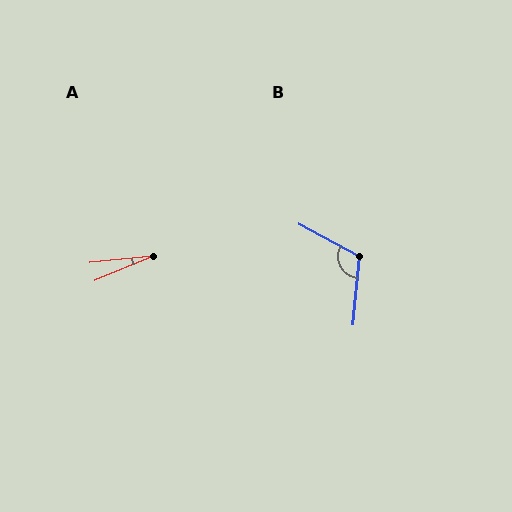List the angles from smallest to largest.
A (17°), B (113°).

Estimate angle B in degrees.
Approximately 113 degrees.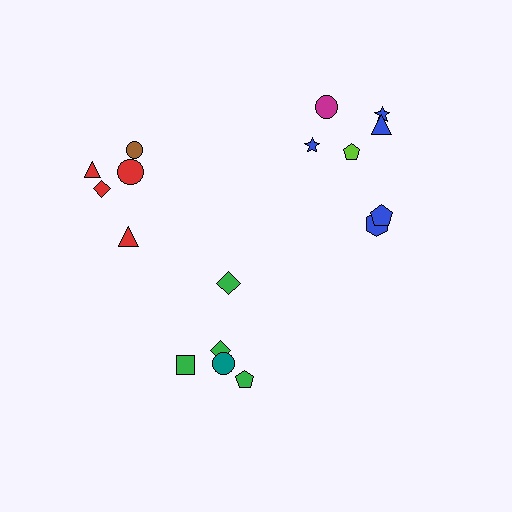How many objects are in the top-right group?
There are 7 objects.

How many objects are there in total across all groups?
There are 17 objects.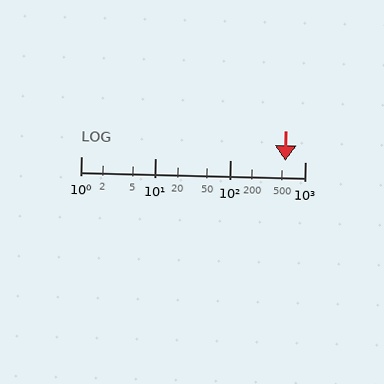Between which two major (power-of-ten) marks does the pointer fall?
The pointer is between 100 and 1000.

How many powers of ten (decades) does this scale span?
The scale spans 3 decades, from 1 to 1000.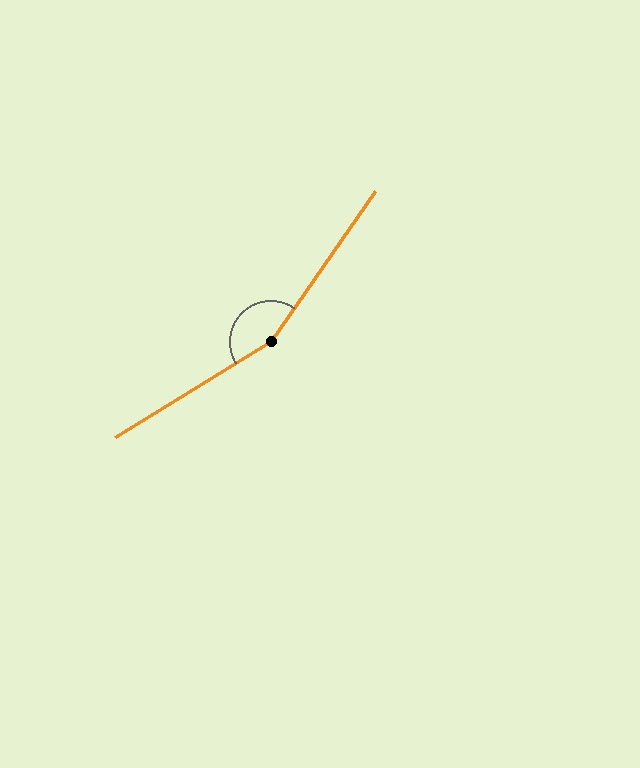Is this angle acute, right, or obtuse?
It is obtuse.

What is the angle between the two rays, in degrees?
Approximately 157 degrees.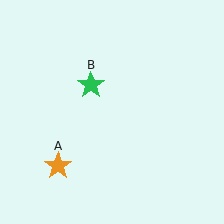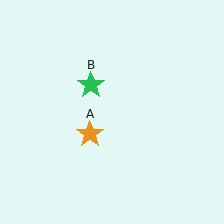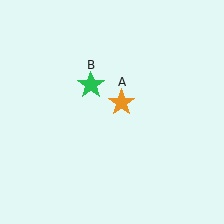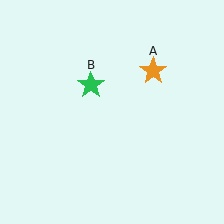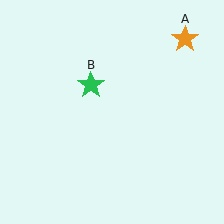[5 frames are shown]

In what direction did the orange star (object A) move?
The orange star (object A) moved up and to the right.